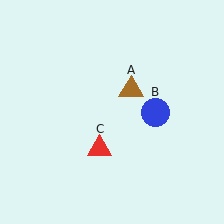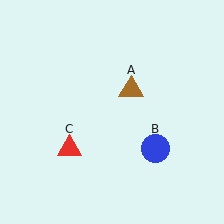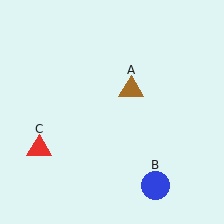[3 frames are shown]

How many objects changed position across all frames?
2 objects changed position: blue circle (object B), red triangle (object C).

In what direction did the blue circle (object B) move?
The blue circle (object B) moved down.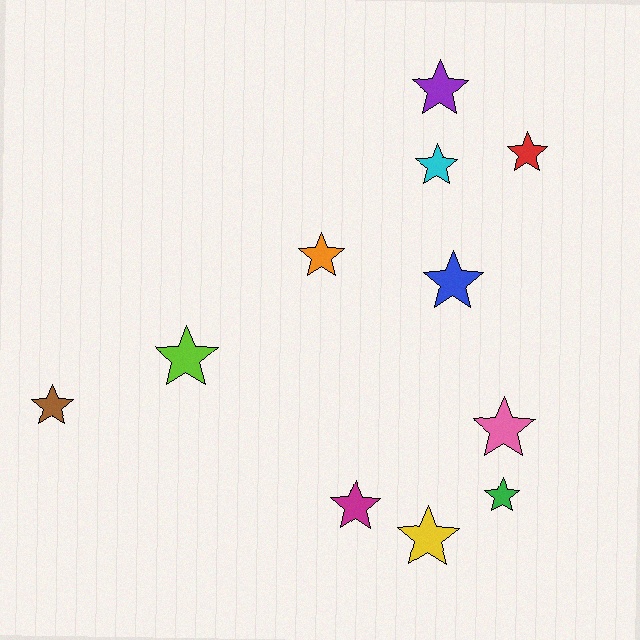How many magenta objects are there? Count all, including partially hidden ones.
There is 1 magenta object.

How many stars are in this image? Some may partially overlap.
There are 11 stars.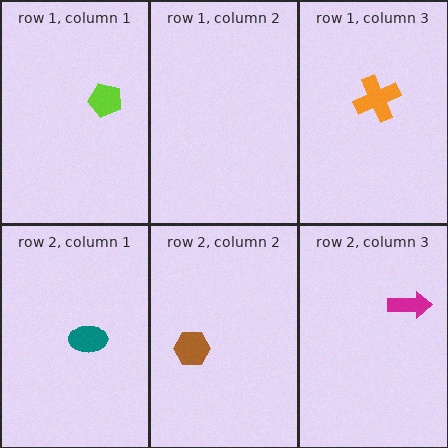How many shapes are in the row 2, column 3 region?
1.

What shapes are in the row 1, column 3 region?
The orange cross.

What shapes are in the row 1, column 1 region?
The lime pentagon.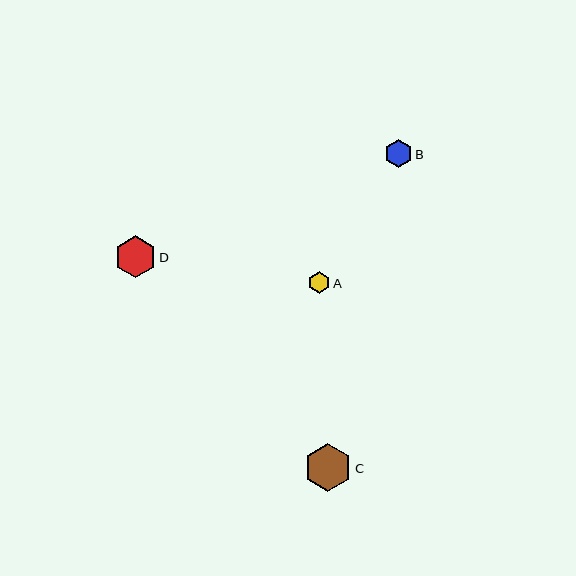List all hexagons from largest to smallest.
From largest to smallest: C, D, B, A.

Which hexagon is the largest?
Hexagon C is the largest with a size of approximately 48 pixels.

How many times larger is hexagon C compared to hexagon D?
Hexagon C is approximately 1.1 times the size of hexagon D.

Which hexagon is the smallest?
Hexagon A is the smallest with a size of approximately 21 pixels.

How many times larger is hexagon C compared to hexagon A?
Hexagon C is approximately 2.2 times the size of hexagon A.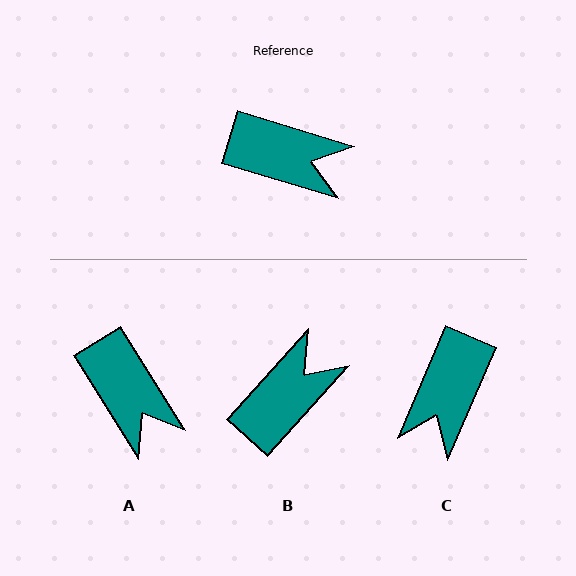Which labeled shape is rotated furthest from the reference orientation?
C, about 96 degrees away.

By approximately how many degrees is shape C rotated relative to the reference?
Approximately 96 degrees clockwise.